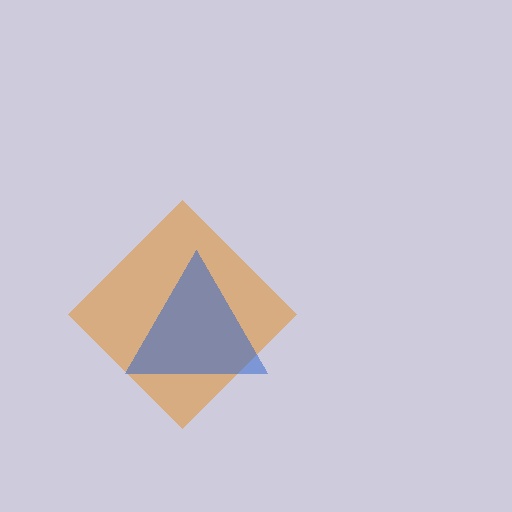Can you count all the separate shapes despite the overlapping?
Yes, there are 2 separate shapes.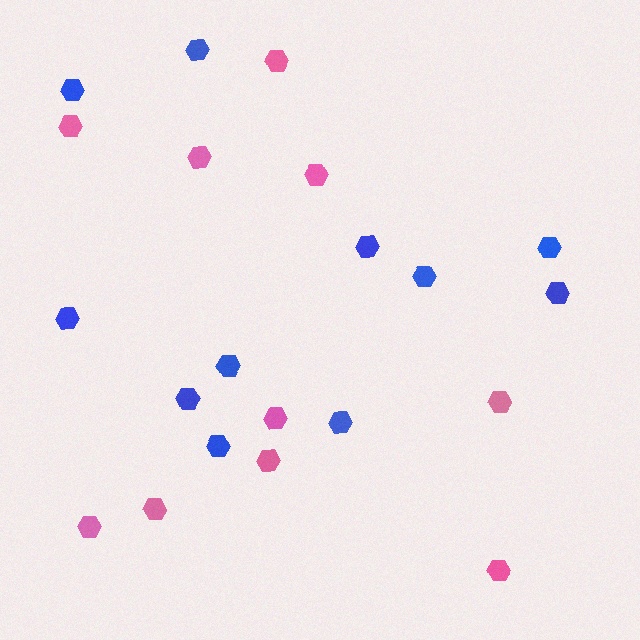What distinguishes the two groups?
There are 2 groups: one group of blue hexagons (11) and one group of pink hexagons (10).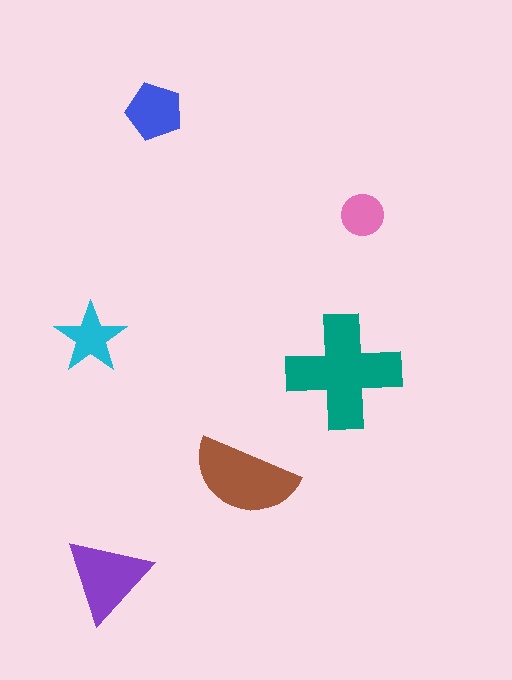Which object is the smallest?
The pink circle.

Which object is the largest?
The teal cross.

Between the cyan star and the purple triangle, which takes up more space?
The purple triangle.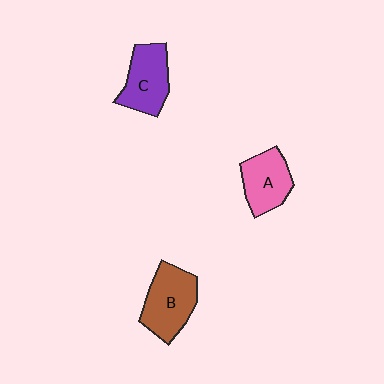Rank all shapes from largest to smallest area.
From largest to smallest: B (brown), C (purple), A (pink).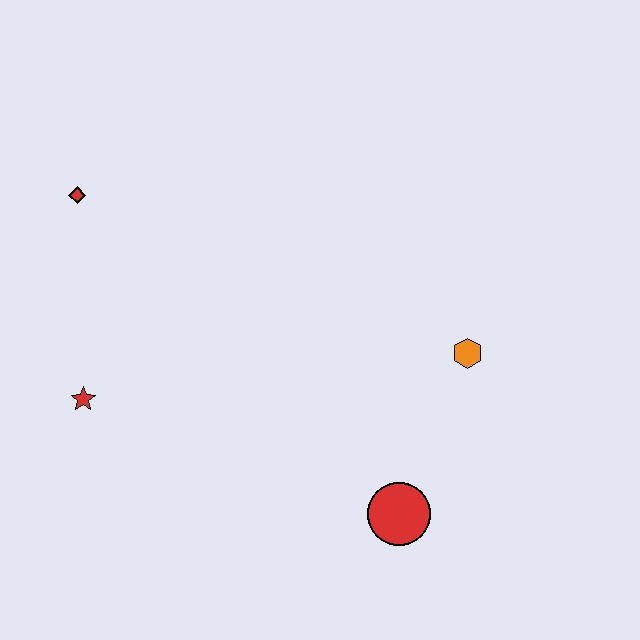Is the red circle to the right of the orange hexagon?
No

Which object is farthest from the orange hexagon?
The red diamond is farthest from the orange hexagon.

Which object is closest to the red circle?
The orange hexagon is closest to the red circle.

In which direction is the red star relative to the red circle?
The red star is to the left of the red circle.